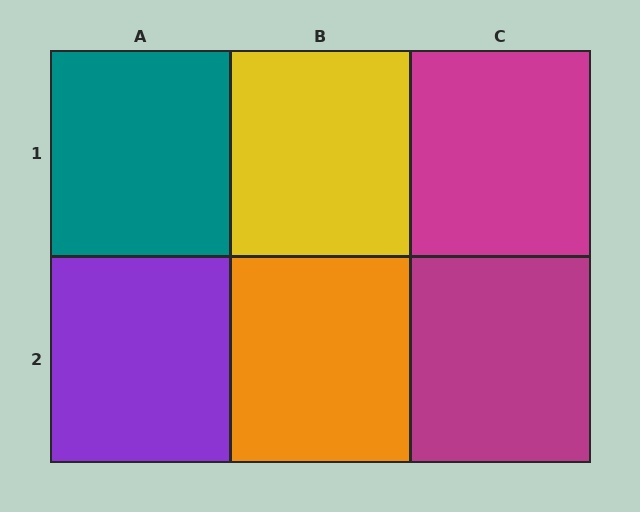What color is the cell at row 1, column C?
Magenta.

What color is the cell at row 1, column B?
Yellow.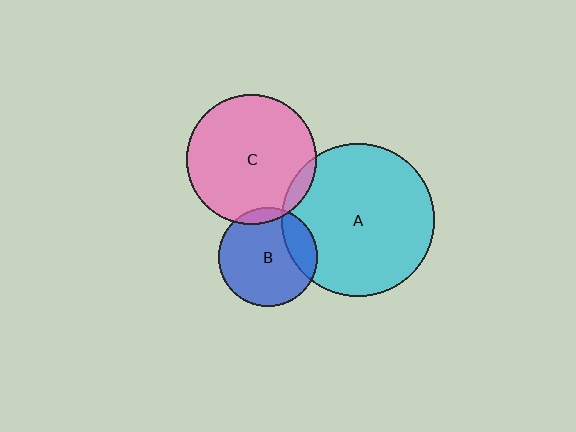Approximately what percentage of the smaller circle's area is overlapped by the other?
Approximately 5%.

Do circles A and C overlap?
Yes.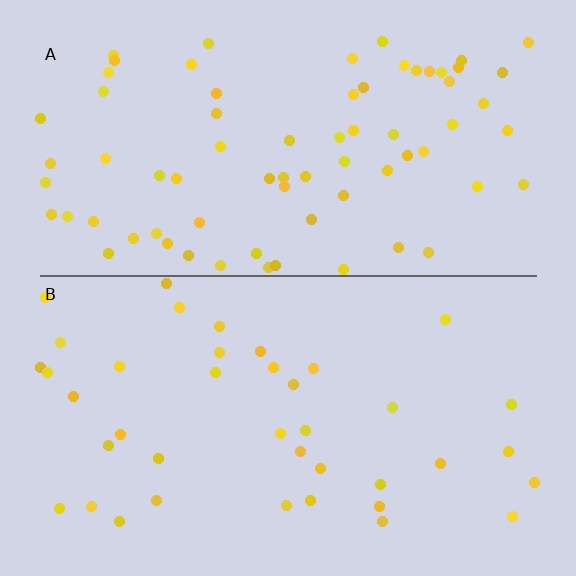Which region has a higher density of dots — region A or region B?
A (the top).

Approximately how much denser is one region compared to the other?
Approximately 1.8× — region A over region B.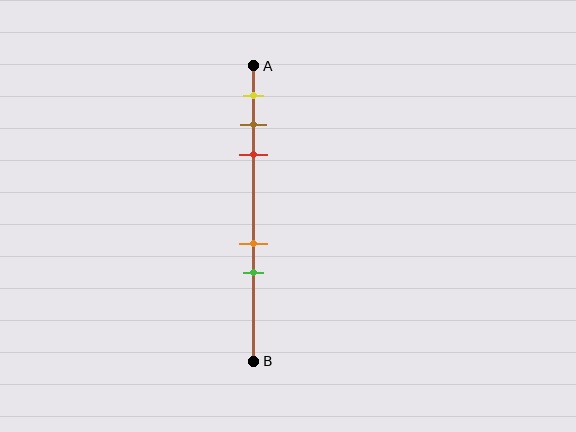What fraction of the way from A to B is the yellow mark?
The yellow mark is approximately 10% (0.1) of the way from A to B.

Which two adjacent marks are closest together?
The brown and red marks are the closest adjacent pair.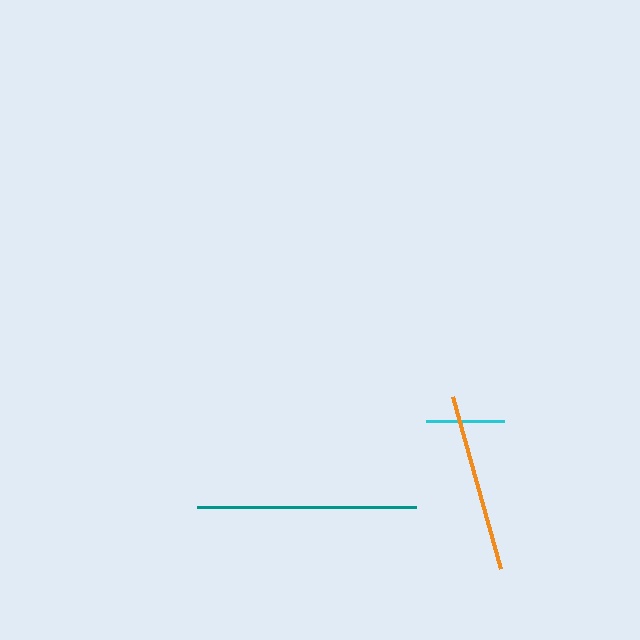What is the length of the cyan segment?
The cyan segment is approximately 79 pixels long.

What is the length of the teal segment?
The teal segment is approximately 219 pixels long.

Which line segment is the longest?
The teal line is the longest at approximately 219 pixels.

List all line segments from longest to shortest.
From longest to shortest: teal, orange, cyan.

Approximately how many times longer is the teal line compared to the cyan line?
The teal line is approximately 2.8 times the length of the cyan line.